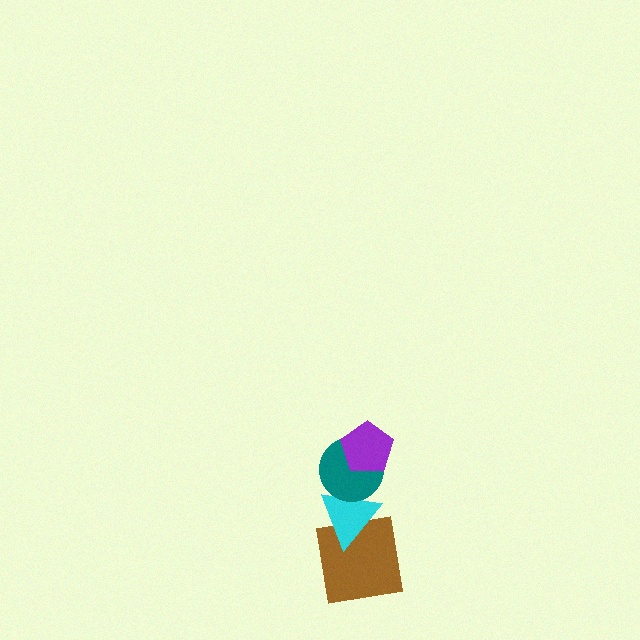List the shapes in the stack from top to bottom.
From top to bottom: the purple pentagon, the teal circle, the cyan triangle, the brown square.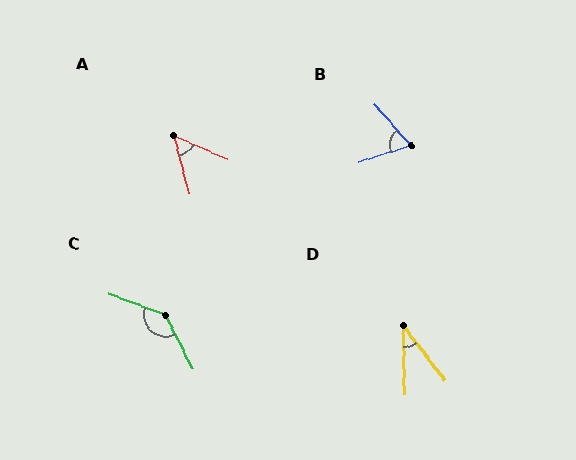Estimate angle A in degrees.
Approximately 52 degrees.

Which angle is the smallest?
D, at approximately 36 degrees.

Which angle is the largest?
C, at approximately 138 degrees.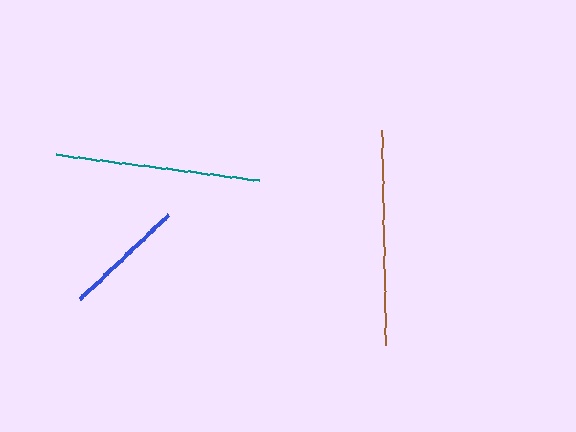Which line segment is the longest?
The brown line is the longest at approximately 215 pixels.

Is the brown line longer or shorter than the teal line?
The brown line is longer than the teal line.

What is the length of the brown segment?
The brown segment is approximately 215 pixels long.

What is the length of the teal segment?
The teal segment is approximately 205 pixels long.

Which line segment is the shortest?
The blue line is the shortest at approximately 123 pixels.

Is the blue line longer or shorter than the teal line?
The teal line is longer than the blue line.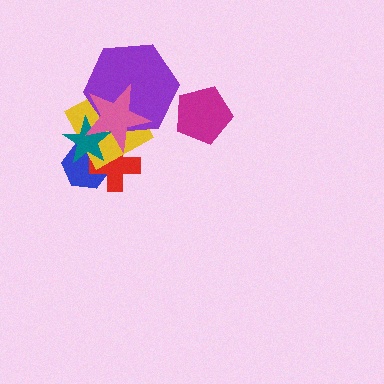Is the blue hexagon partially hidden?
Yes, it is partially covered by another shape.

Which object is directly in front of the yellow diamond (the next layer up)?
The purple hexagon is directly in front of the yellow diamond.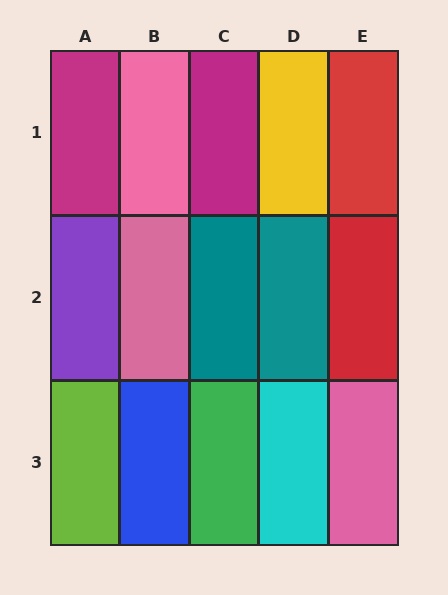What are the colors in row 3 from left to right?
Lime, blue, green, cyan, pink.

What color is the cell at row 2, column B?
Pink.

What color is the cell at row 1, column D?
Yellow.